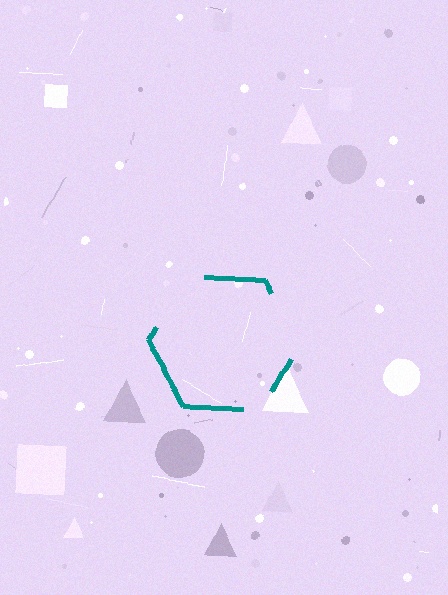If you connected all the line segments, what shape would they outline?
They would outline a hexagon.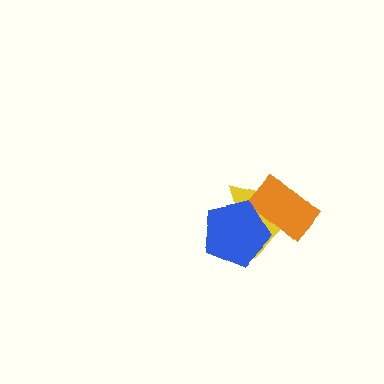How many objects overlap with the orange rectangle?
2 objects overlap with the orange rectangle.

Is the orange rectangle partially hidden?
Yes, it is partially covered by another shape.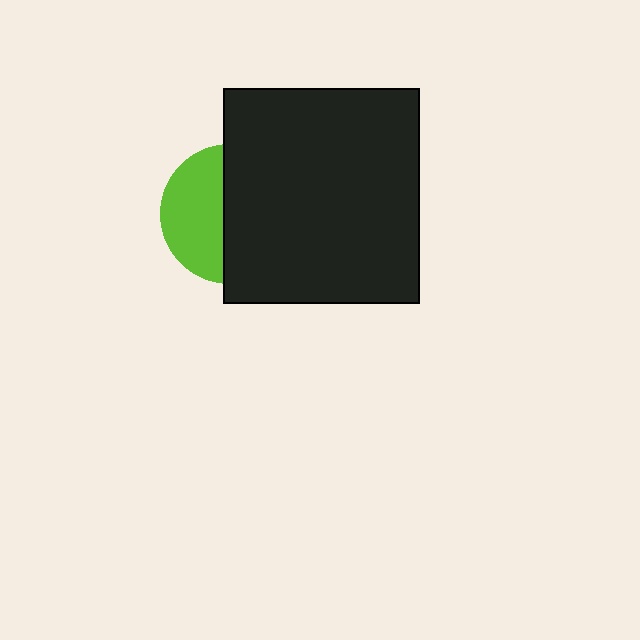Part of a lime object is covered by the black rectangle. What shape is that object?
It is a circle.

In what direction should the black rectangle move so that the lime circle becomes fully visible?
The black rectangle should move right. That is the shortest direction to clear the overlap and leave the lime circle fully visible.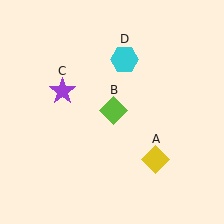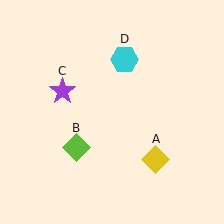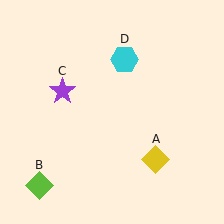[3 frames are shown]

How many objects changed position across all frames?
1 object changed position: lime diamond (object B).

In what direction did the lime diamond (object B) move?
The lime diamond (object B) moved down and to the left.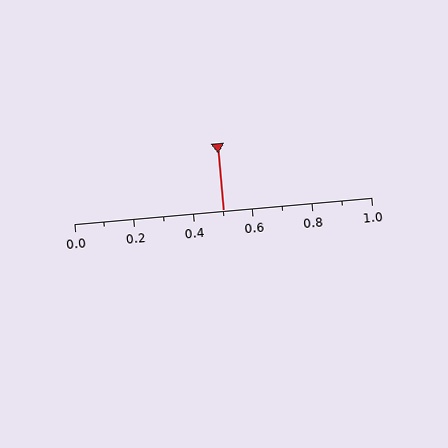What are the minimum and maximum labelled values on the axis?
The axis runs from 0.0 to 1.0.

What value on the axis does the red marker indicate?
The marker indicates approximately 0.5.